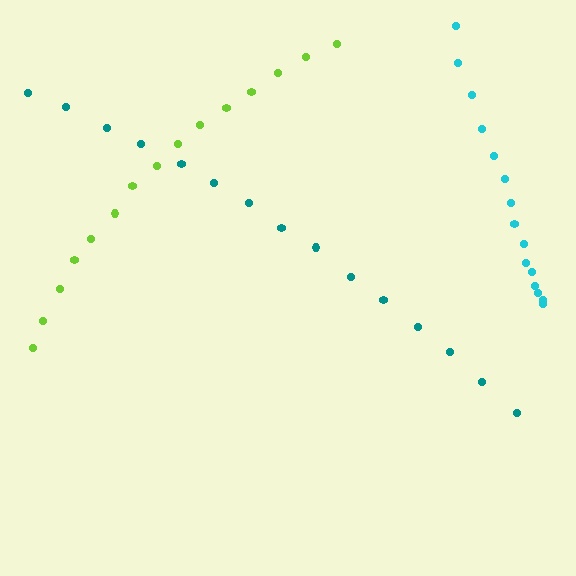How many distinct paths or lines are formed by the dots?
There are 3 distinct paths.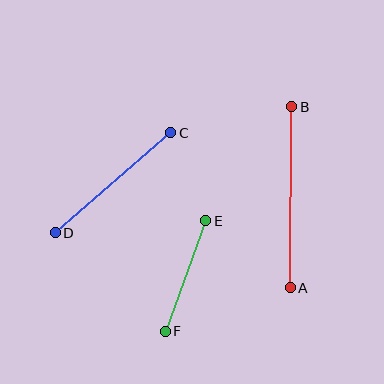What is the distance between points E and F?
The distance is approximately 118 pixels.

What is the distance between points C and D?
The distance is approximately 153 pixels.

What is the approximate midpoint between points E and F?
The midpoint is at approximately (186, 276) pixels.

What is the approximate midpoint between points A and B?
The midpoint is at approximately (291, 197) pixels.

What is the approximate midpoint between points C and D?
The midpoint is at approximately (113, 183) pixels.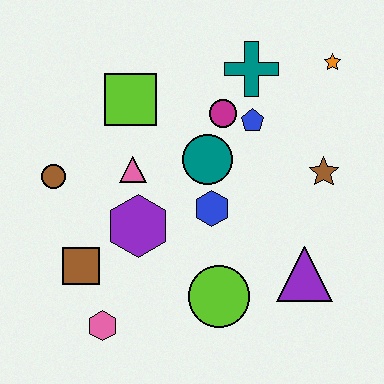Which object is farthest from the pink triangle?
The orange star is farthest from the pink triangle.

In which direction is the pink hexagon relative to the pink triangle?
The pink hexagon is below the pink triangle.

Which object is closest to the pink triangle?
The purple hexagon is closest to the pink triangle.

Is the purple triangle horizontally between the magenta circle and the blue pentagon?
No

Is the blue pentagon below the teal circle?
No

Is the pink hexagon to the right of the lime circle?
No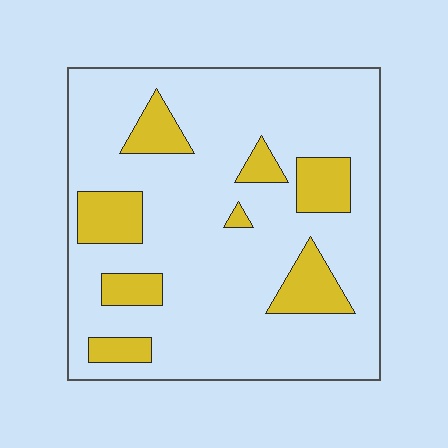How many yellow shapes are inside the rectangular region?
8.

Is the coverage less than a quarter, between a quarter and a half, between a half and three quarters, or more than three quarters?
Less than a quarter.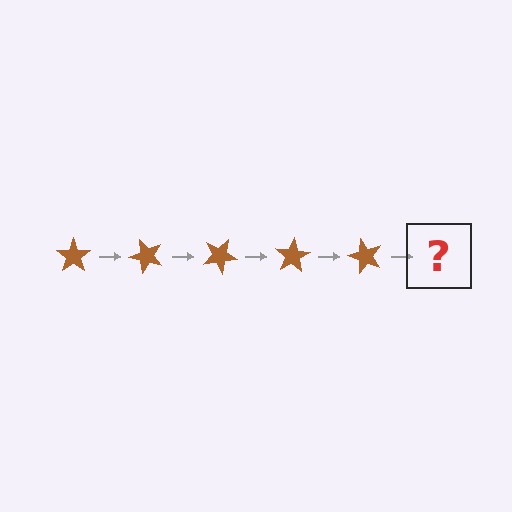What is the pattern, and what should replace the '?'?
The pattern is that the star rotates 50 degrees each step. The '?' should be a brown star rotated 250 degrees.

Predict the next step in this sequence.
The next step is a brown star rotated 250 degrees.